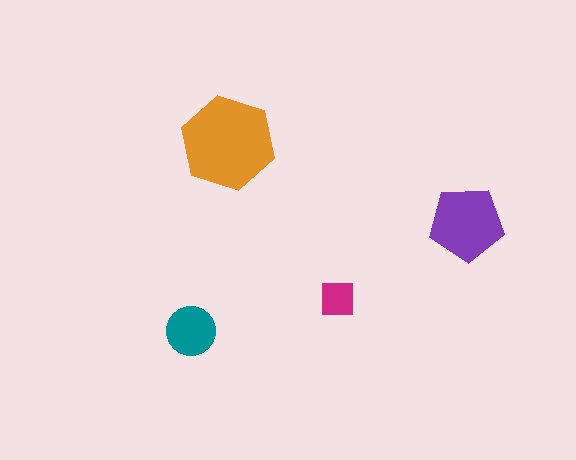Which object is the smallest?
The magenta square.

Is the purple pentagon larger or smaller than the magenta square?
Larger.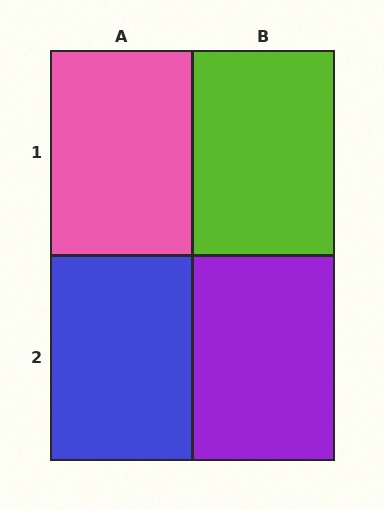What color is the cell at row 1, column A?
Pink.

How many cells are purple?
1 cell is purple.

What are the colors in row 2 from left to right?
Blue, purple.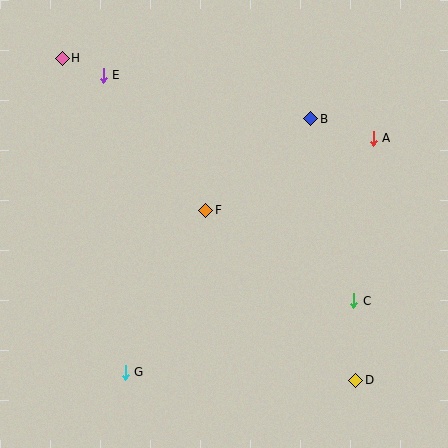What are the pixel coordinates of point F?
Point F is at (206, 210).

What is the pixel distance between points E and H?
The distance between E and H is 44 pixels.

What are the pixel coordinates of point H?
Point H is at (62, 58).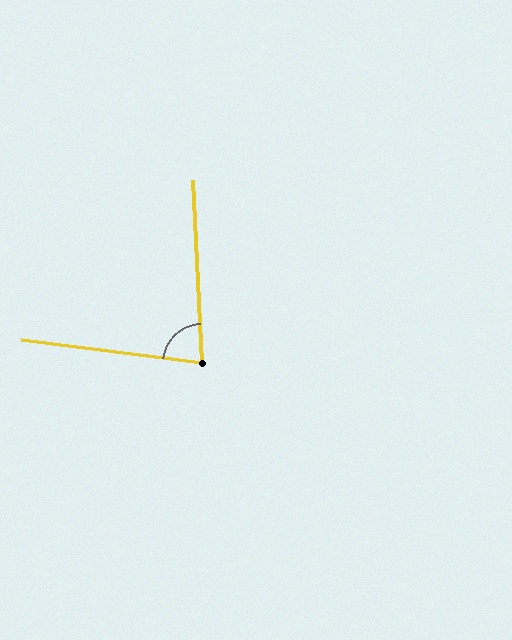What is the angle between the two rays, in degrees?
Approximately 80 degrees.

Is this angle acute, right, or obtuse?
It is acute.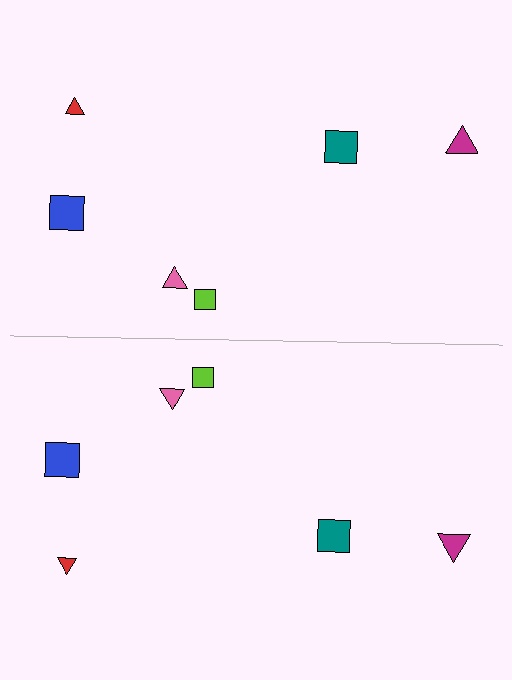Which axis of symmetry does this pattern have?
The pattern has a horizontal axis of symmetry running through the center of the image.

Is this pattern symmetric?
Yes, this pattern has bilateral (reflection) symmetry.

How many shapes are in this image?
There are 12 shapes in this image.